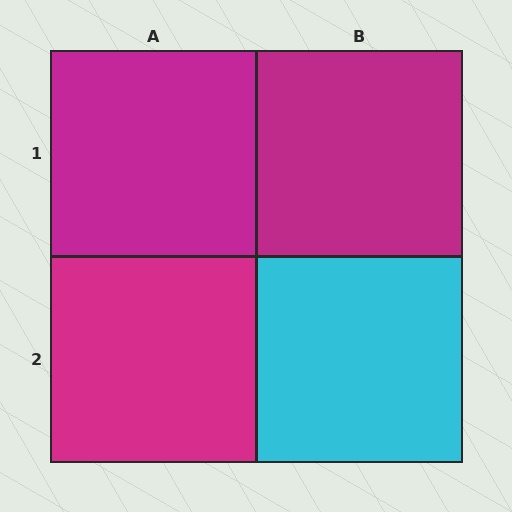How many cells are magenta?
3 cells are magenta.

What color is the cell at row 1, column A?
Magenta.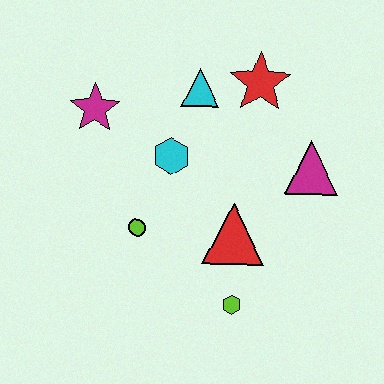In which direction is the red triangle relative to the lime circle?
The red triangle is to the right of the lime circle.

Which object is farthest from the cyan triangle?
The lime hexagon is farthest from the cyan triangle.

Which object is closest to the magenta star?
The cyan hexagon is closest to the magenta star.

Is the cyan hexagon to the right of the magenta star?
Yes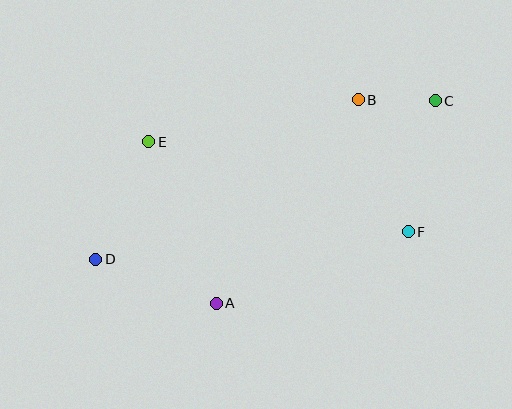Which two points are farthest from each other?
Points C and D are farthest from each other.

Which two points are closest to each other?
Points B and C are closest to each other.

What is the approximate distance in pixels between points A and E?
The distance between A and E is approximately 175 pixels.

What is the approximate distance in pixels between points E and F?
The distance between E and F is approximately 275 pixels.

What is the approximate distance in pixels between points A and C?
The distance between A and C is approximately 298 pixels.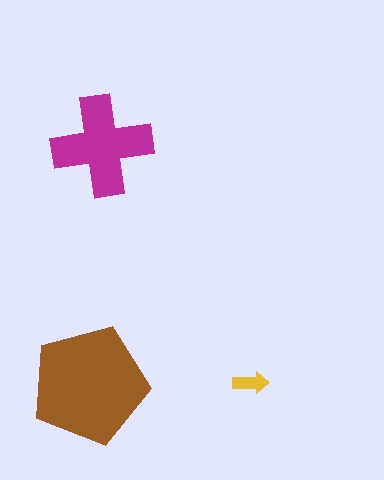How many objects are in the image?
There are 3 objects in the image.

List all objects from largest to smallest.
The brown pentagon, the magenta cross, the yellow arrow.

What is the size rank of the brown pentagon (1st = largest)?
1st.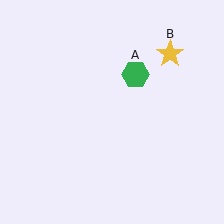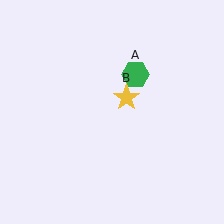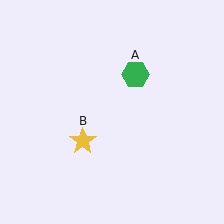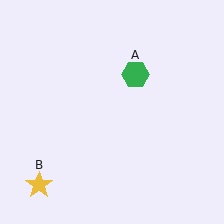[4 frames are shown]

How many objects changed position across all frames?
1 object changed position: yellow star (object B).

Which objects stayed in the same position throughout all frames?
Green hexagon (object A) remained stationary.